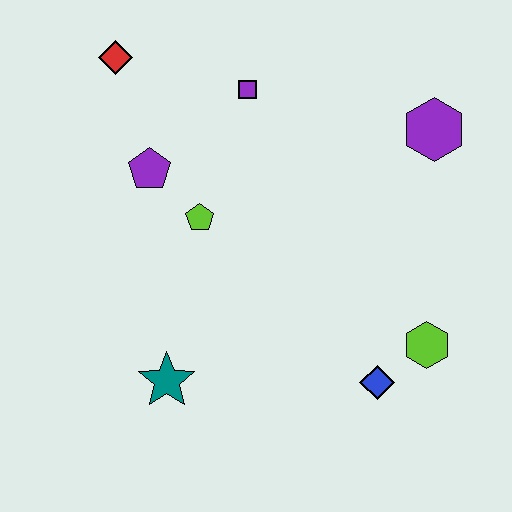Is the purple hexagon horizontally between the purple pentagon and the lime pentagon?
No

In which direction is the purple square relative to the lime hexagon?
The purple square is above the lime hexagon.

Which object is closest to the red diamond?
The purple pentagon is closest to the red diamond.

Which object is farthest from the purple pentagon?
The lime hexagon is farthest from the purple pentagon.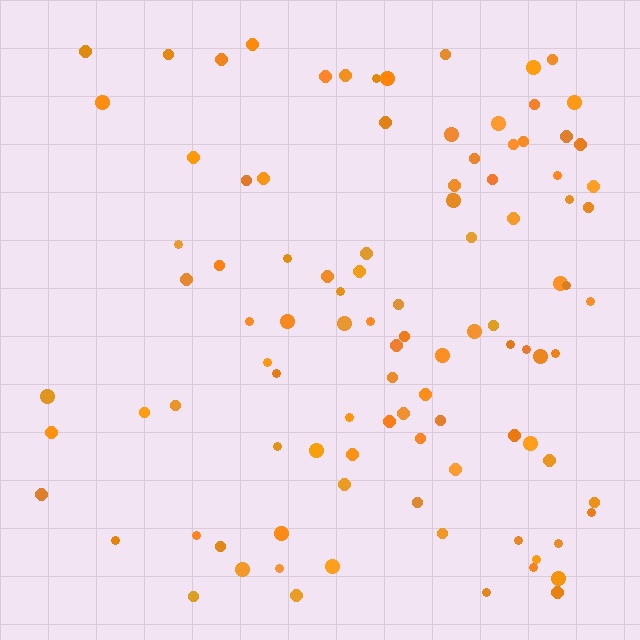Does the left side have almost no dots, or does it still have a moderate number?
Still a moderate number, just noticeably fewer than the right.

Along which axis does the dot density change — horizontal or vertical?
Horizontal.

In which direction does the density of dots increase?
From left to right, with the right side densest.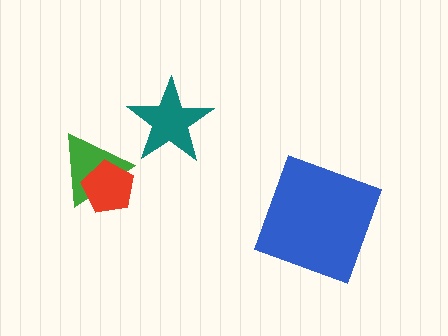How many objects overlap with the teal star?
0 objects overlap with the teal star.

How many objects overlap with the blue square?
0 objects overlap with the blue square.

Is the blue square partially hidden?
No, no other shape covers it.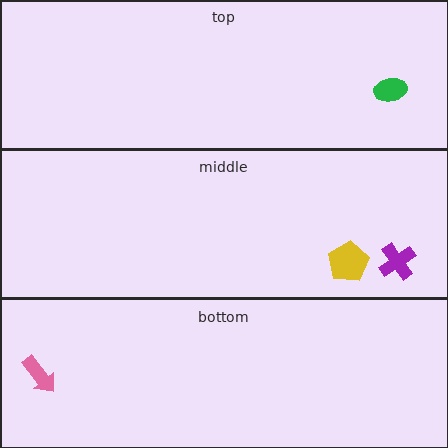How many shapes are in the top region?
1.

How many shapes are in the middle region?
2.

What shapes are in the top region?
The green ellipse.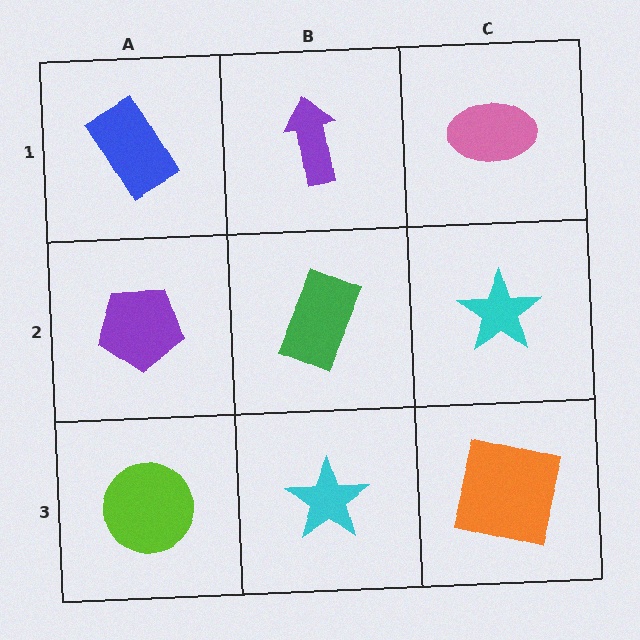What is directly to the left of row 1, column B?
A blue rectangle.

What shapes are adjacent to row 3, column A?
A purple pentagon (row 2, column A), a cyan star (row 3, column B).